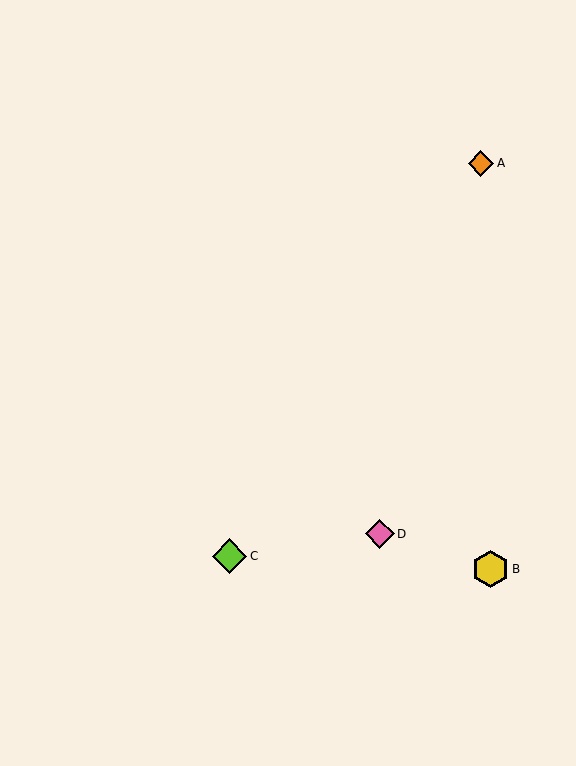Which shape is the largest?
The yellow hexagon (labeled B) is the largest.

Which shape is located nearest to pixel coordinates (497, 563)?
The yellow hexagon (labeled B) at (490, 569) is nearest to that location.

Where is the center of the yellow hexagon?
The center of the yellow hexagon is at (490, 569).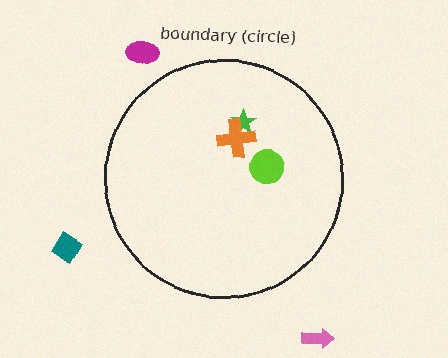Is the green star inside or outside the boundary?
Inside.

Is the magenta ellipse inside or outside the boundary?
Outside.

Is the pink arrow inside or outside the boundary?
Outside.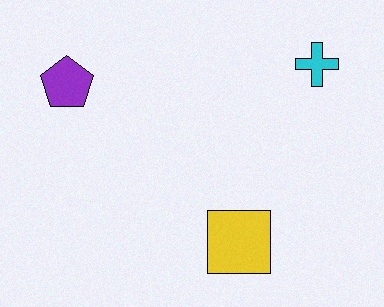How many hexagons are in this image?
There are no hexagons.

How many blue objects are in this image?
There are no blue objects.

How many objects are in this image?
There are 3 objects.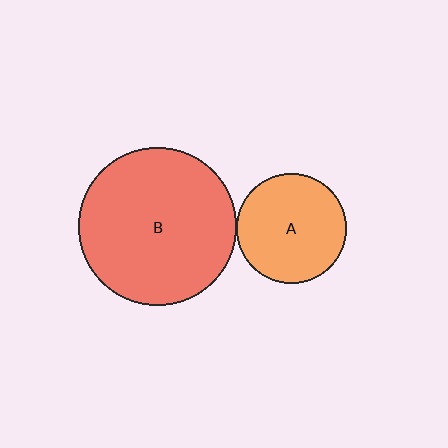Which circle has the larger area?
Circle B (red).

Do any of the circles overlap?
No, none of the circles overlap.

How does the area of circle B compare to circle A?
Approximately 2.1 times.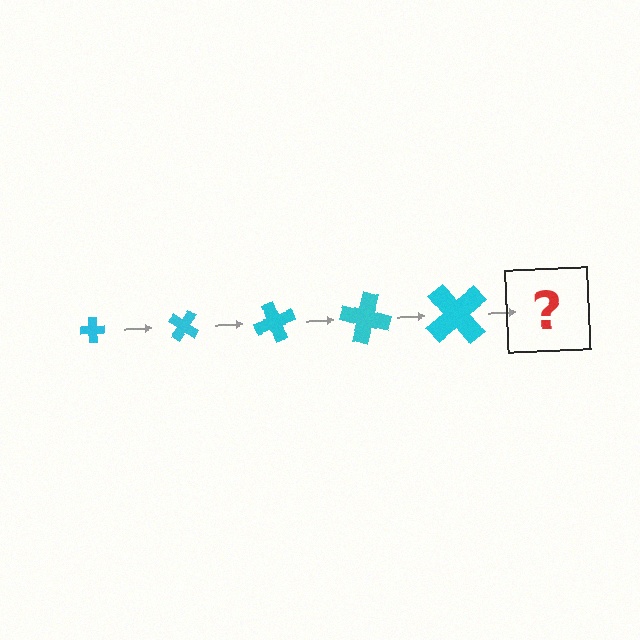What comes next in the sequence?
The next element should be a cross, larger than the previous one and rotated 175 degrees from the start.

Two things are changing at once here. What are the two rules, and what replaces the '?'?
The two rules are that the cross grows larger each step and it rotates 35 degrees each step. The '?' should be a cross, larger than the previous one and rotated 175 degrees from the start.